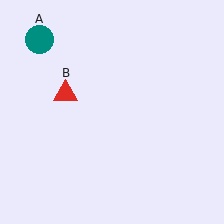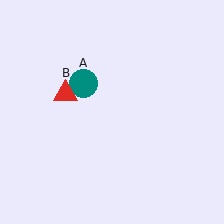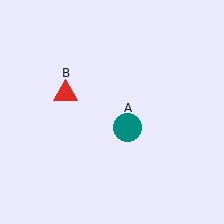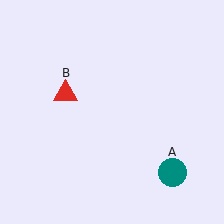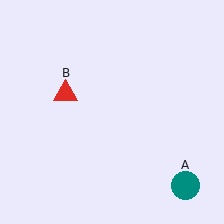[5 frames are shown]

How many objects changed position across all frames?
1 object changed position: teal circle (object A).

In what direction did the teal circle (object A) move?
The teal circle (object A) moved down and to the right.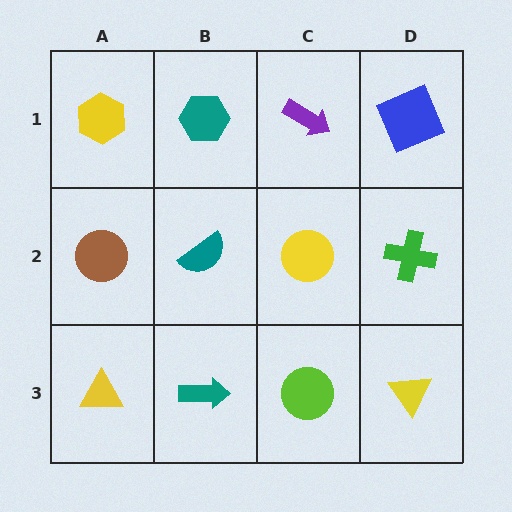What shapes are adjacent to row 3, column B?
A teal semicircle (row 2, column B), a yellow triangle (row 3, column A), a lime circle (row 3, column C).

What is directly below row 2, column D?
A yellow triangle.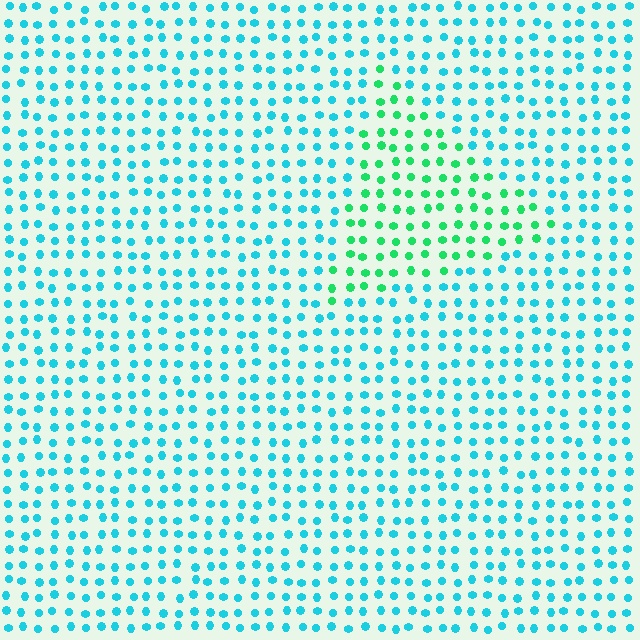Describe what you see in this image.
The image is filled with small cyan elements in a uniform arrangement. A triangle-shaped region is visible where the elements are tinted to a slightly different hue, forming a subtle color boundary.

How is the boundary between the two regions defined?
The boundary is defined purely by a slight shift in hue (about 43 degrees). Spacing, size, and orientation are identical on both sides.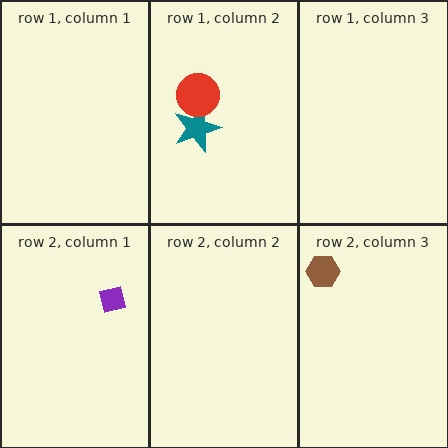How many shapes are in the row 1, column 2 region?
2.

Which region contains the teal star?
The row 1, column 2 region.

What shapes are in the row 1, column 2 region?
The teal star, the red circle.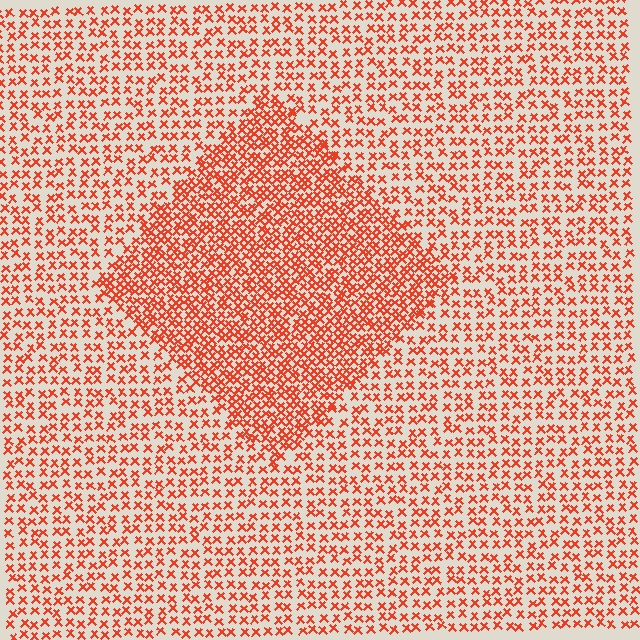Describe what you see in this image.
The image contains small red elements arranged at two different densities. A diamond-shaped region is visible where the elements are more densely packed than the surrounding area.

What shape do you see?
I see a diamond.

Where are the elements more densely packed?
The elements are more densely packed inside the diamond boundary.